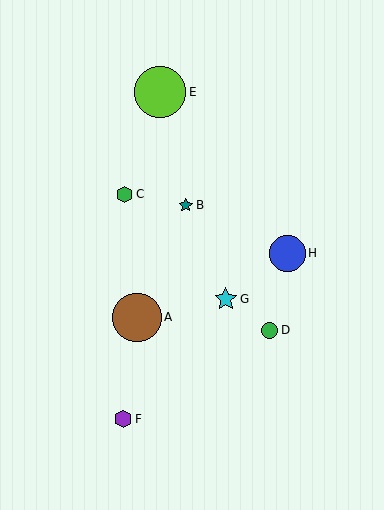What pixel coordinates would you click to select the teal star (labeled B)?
Click at (186, 205) to select the teal star B.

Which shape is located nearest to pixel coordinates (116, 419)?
The purple hexagon (labeled F) at (123, 419) is nearest to that location.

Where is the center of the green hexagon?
The center of the green hexagon is at (124, 194).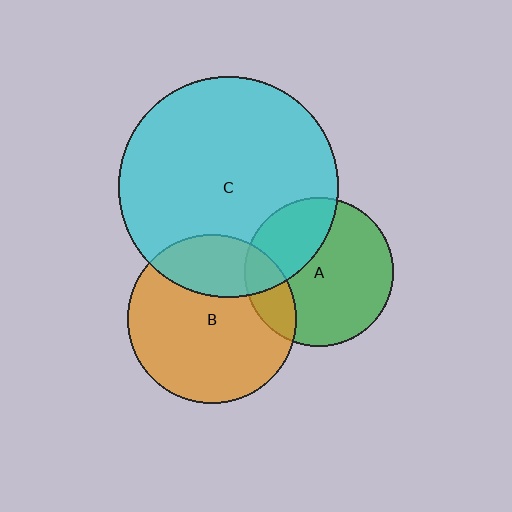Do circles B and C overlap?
Yes.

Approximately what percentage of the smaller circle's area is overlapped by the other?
Approximately 25%.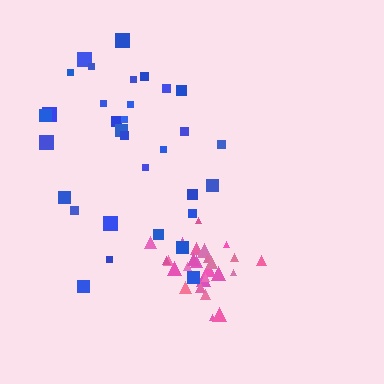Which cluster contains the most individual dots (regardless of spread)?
Blue (32).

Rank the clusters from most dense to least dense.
pink, blue.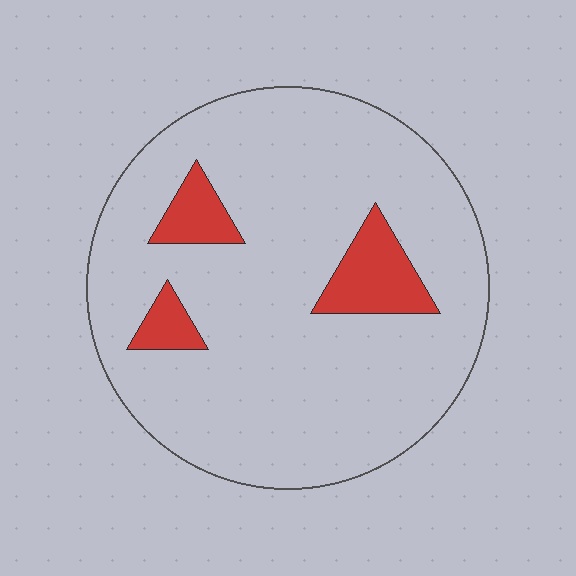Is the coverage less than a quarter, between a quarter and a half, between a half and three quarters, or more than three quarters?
Less than a quarter.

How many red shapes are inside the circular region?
3.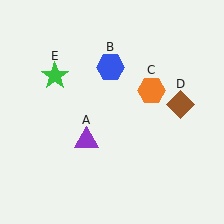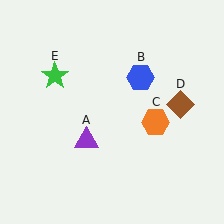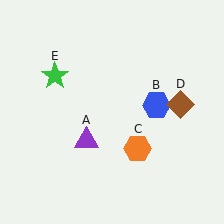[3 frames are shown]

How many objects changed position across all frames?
2 objects changed position: blue hexagon (object B), orange hexagon (object C).